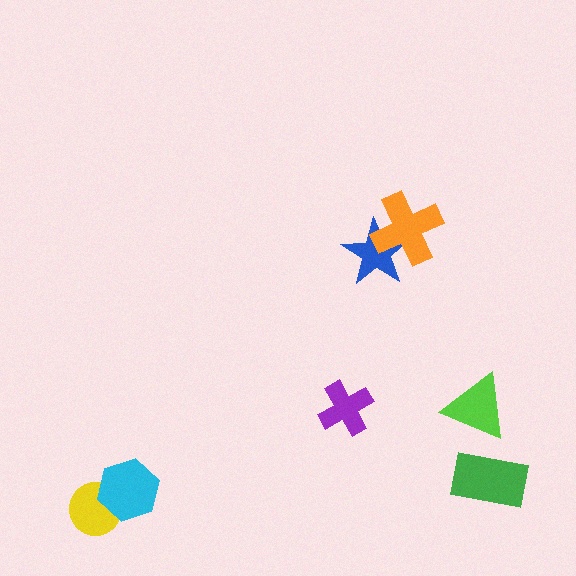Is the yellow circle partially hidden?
Yes, it is partially covered by another shape.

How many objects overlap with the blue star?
1 object overlaps with the blue star.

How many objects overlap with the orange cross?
1 object overlaps with the orange cross.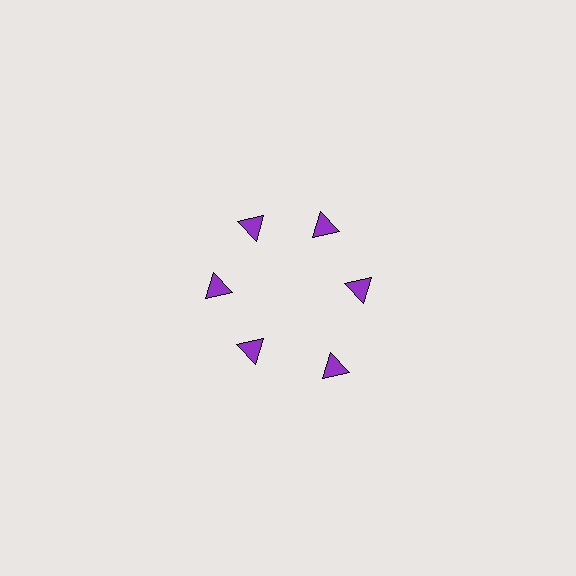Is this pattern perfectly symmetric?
No. The 6 purple triangles are arranged in a ring, but one element near the 5 o'clock position is pushed outward from the center, breaking the 6-fold rotational symmetry.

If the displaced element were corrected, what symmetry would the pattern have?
It would have 6-fold rotational symmetry — the pattern would map onto itself every 60 degrees.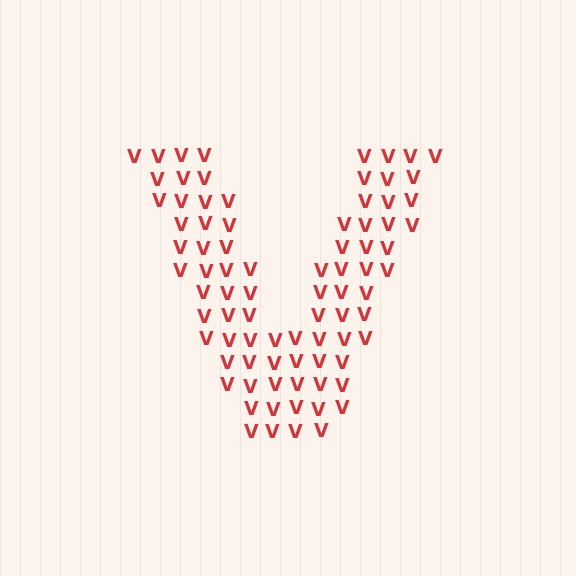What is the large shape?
The large shape is the letter V.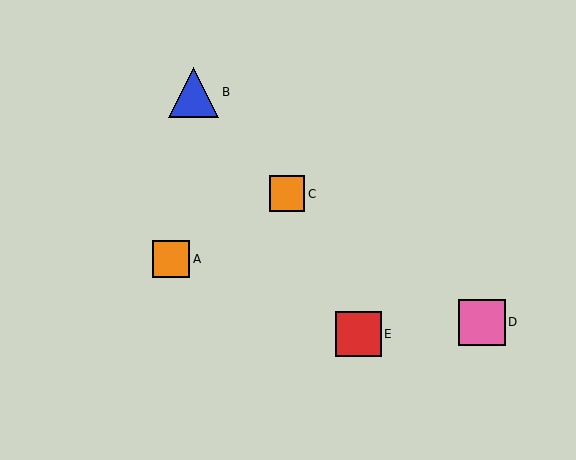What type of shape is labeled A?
Shape A is an orange square.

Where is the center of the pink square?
The center of the pink square is at (482, 322).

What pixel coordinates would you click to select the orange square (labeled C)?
Click at (287, 194) to select the orange square C.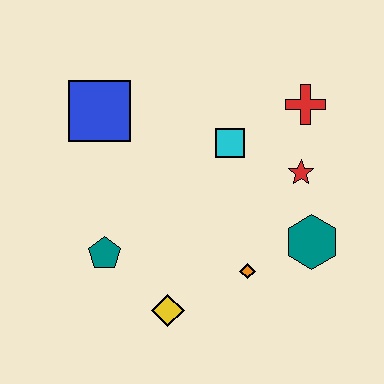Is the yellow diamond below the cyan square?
Yes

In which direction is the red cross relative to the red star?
The red cross is above the red star.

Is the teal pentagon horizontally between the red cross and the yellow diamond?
No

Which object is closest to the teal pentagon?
The yellow diamond is closest to the teal pentagon.